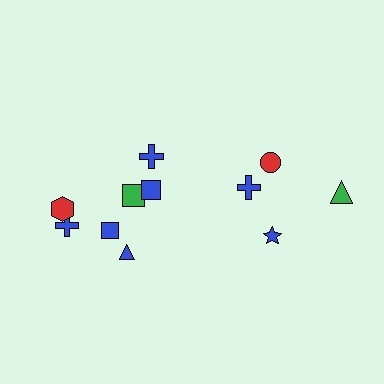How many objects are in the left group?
There are 7 objects.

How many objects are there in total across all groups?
There are 11 objects.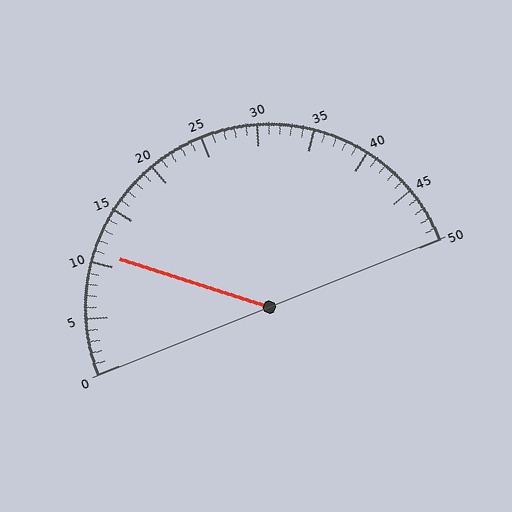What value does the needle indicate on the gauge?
The needle indicates approximately 11.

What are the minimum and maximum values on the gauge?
The gauge ranges from 0 to 50.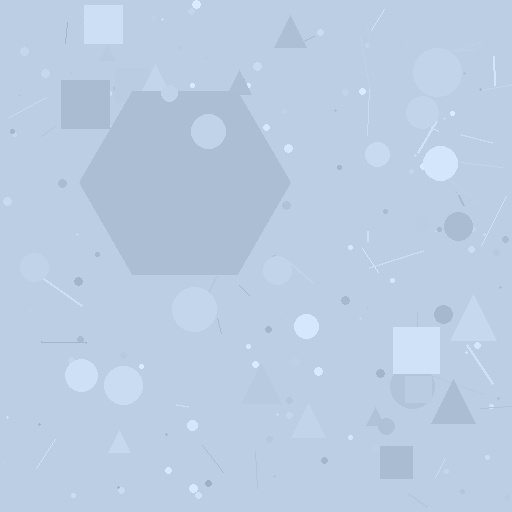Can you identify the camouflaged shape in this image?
The camouflaged shape is a hexagon.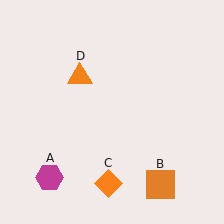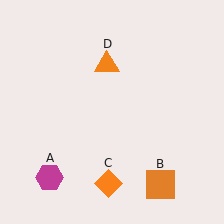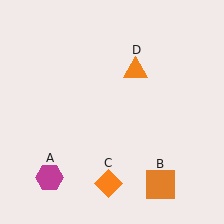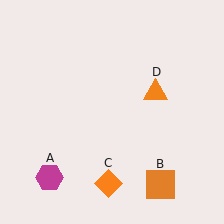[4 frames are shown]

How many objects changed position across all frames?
1 object changed position: orange triangle (object D).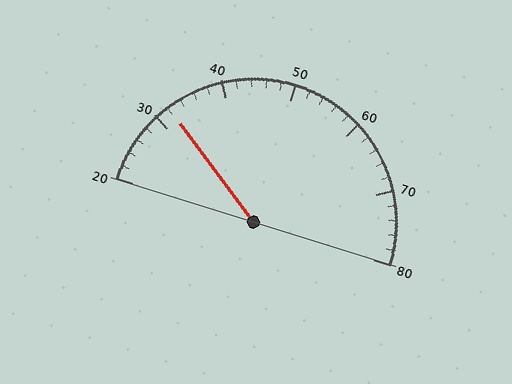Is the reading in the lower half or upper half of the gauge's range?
The reading is in the lower half of the range (20 to 80).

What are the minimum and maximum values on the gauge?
The gauge ranges from 20 to 80.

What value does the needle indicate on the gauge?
The needle indicates approximately 32.